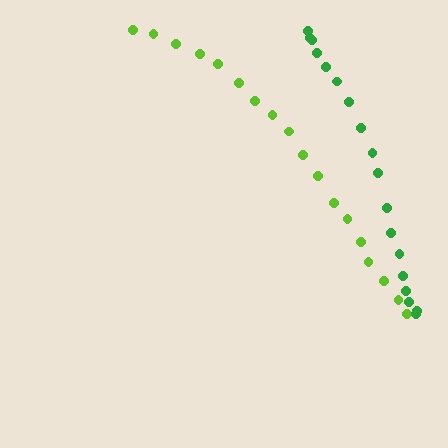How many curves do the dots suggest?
There are 2 distinct paths.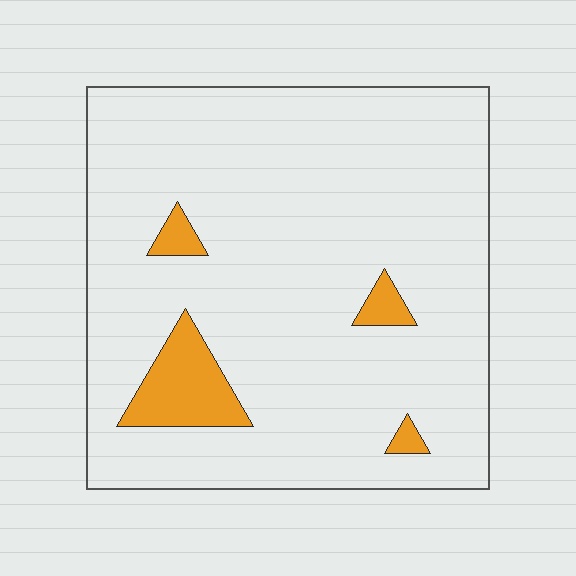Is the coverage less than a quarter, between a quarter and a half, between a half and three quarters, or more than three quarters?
Less than a quarter.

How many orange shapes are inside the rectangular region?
4.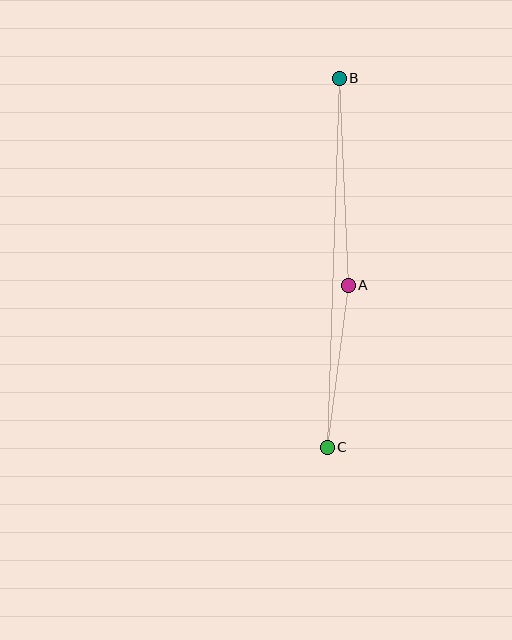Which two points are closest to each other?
Points A and C are closest to each other.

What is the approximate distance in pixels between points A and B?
The distance between A and B is approximately 207 pixels.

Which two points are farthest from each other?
Points B and C are farthest from each other.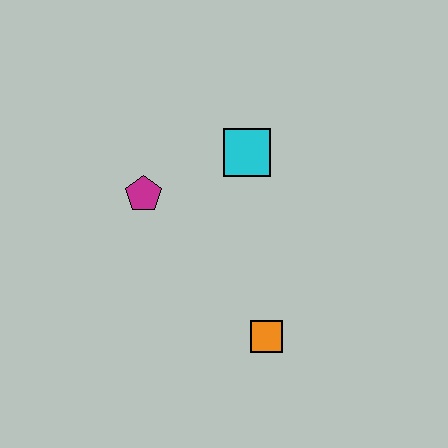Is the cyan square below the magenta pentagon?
No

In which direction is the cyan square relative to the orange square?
The cyan square is above the orange square.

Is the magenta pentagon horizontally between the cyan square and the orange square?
No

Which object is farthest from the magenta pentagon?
The orange square is farthest from the magenta pentagon.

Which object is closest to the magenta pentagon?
The cyan square is closest to the magenta pentagon.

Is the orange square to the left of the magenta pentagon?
No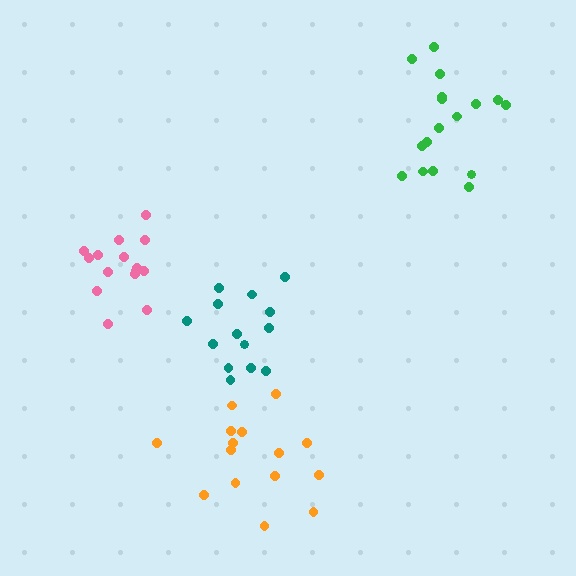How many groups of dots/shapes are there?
There are 4 groups.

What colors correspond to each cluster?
The clusters are colored: teal, orange, pink, green.